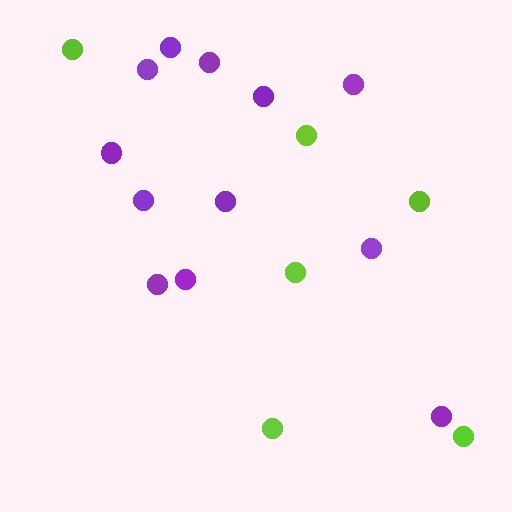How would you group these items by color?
There are 2 groups: one group of lime circles (6) and one group of purple circles (12).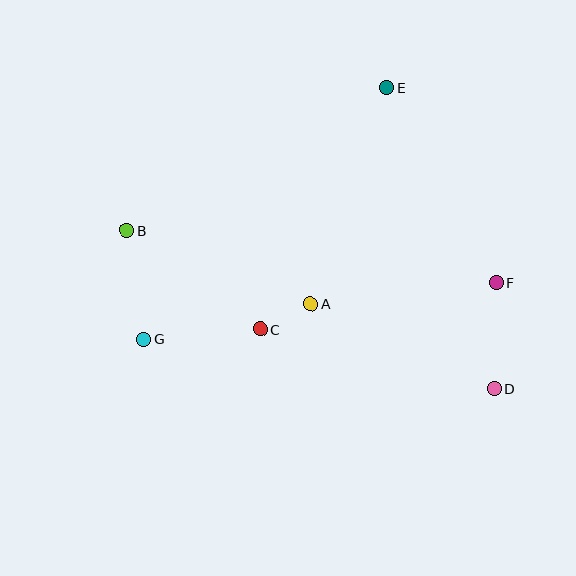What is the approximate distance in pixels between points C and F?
The distance between C and F is approximately 241 pixels.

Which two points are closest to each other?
Points A and C are closest to each other.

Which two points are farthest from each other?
Points B and D are farthest from each other.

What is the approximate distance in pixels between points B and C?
The distance between B and C is approximately 166 pixels.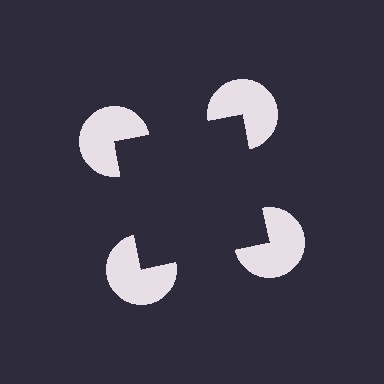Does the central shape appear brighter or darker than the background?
It typically appears slightly darker than the background, even though no actual brightness change is drawn.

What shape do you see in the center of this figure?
An illusory square — its edges are inferred from the aligned wedge cuts in the pac-man discs, not physically drawn.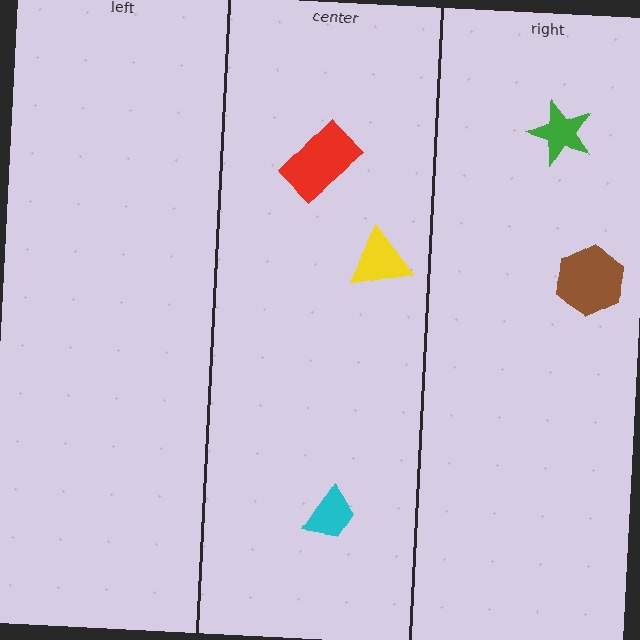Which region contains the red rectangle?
The center region.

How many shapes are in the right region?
2.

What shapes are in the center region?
The red rectangle, the cyan trapezoid, the yellow triangle.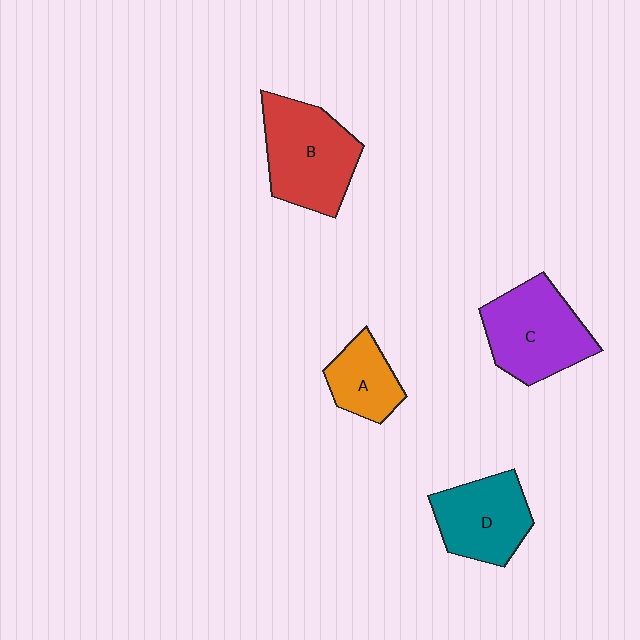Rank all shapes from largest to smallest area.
From largest to smallest: B (red), C (purple), D (teal), A (orange).